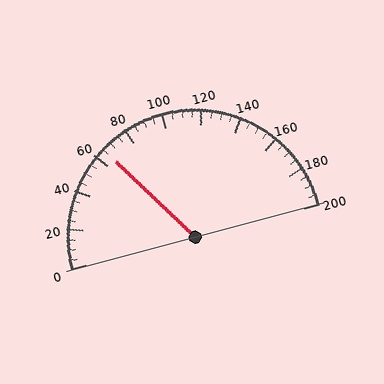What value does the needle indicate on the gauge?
The needle indicates approximately 65.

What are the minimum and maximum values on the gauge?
The gauge ranges from 0 to 200.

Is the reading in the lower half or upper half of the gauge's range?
The reading is in the lower half of the range (0 to 200).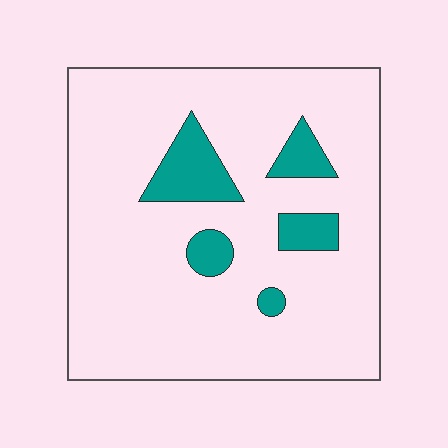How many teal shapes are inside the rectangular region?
5.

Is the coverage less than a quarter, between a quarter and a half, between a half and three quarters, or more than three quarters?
Less than a quarter.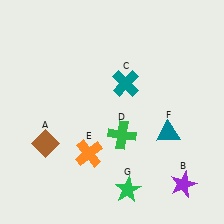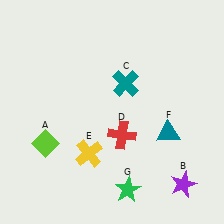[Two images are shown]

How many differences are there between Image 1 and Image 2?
There are 3 differences between the two images.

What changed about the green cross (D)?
In Image 1, D is green. In Image 2, it changed to red.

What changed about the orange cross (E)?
In Image 1, E is orange. In Image 2, it changed to yellow.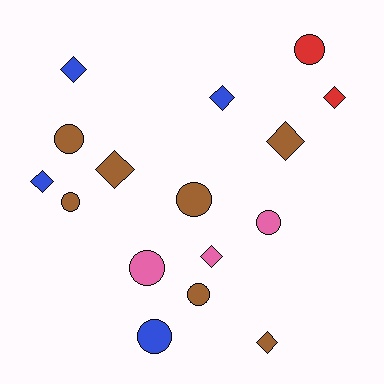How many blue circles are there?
There is 1 blue circle.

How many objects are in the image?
There are 16 objects.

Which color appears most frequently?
Brown, with 7 objects.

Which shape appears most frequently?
Circle, with 8 objects.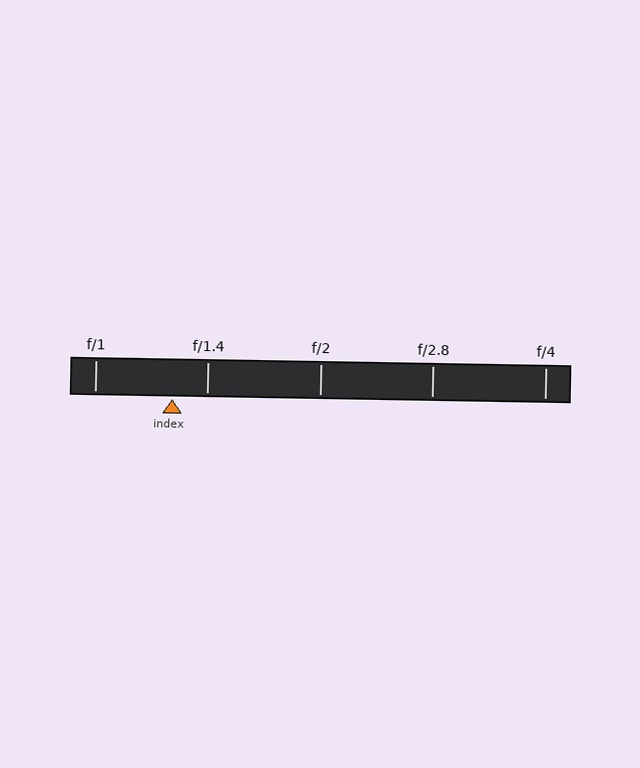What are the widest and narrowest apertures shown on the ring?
The widest aperture shown is f/1 and the narrowest is f/4.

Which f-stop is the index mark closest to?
The index mark is closest to f/1.4.